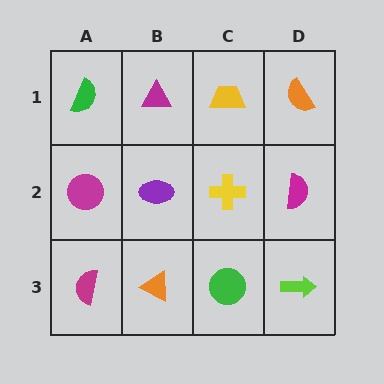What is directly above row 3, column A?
A magenta circle.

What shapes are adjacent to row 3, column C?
A yellow cross (row 2, column C), an orange triangle (row 3, column B), a lime arrow (row 3, column D).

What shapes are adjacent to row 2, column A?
A green semicircle (row 1, column A), a magenta semicircle (row 3, column A), a purple ellipse (row 2, column B).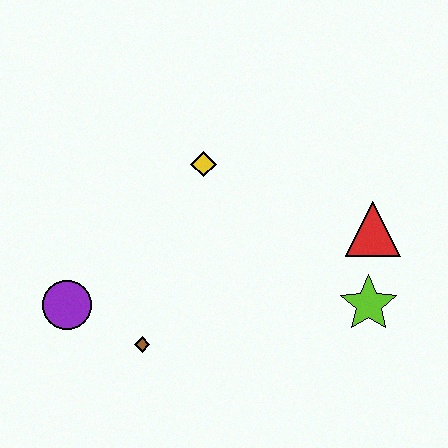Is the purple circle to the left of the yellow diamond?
Yes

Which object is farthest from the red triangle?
The purple circle is farthest from the red triangle.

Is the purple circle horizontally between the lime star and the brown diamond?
No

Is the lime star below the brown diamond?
No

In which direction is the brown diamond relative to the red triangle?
The brown diamond is to the left of the red triangle.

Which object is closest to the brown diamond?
The purple circle is closest to the brown diamond.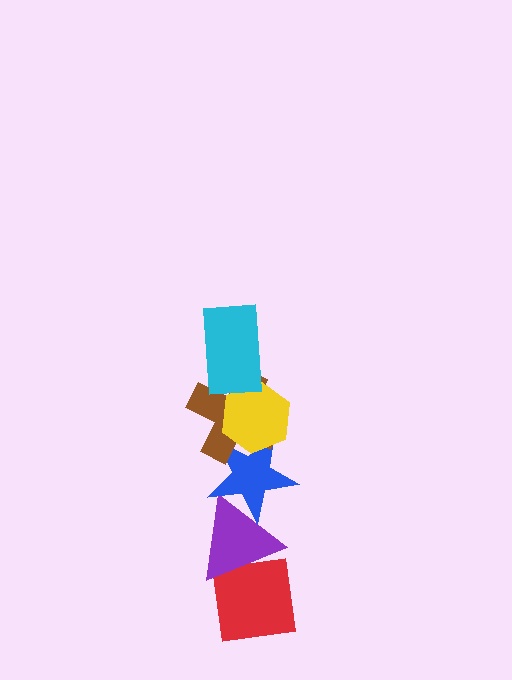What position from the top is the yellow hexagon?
The yellow hexagon is 2nd from the top.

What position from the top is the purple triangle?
The purple triangle is 5th from the top.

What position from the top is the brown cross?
The brown cross is 3rd from the top.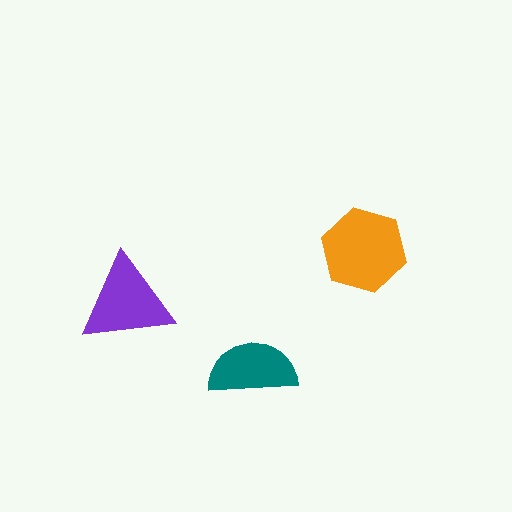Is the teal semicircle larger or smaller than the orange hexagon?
Smaller.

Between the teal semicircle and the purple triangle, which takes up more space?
The purple triangle.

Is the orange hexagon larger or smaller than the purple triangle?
Larger.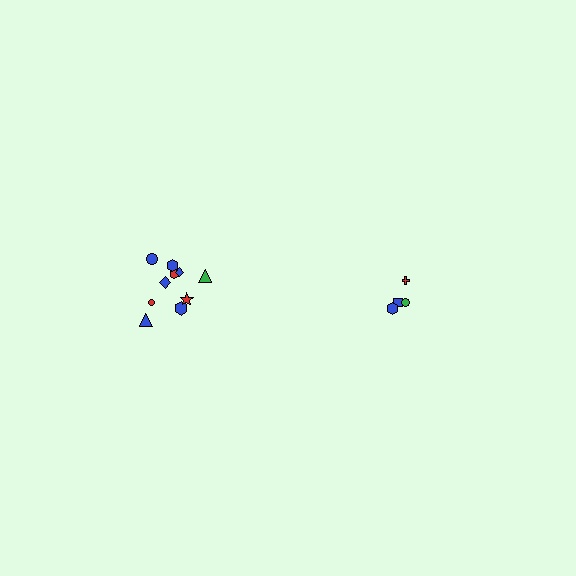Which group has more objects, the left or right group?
The left group.